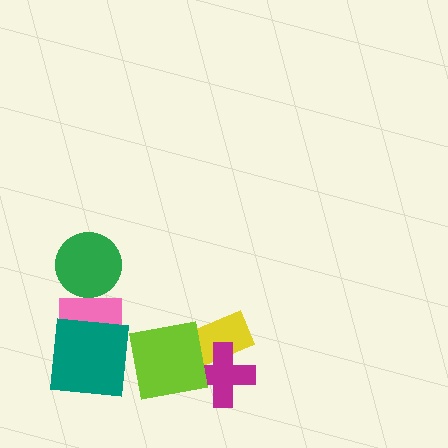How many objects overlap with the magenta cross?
2 objects overlap with the magenta cross.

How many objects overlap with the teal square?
1 object overlaps with the teal square.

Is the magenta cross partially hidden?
Yes, it is partially covered by another shape.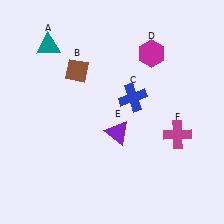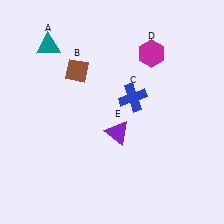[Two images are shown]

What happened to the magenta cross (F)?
The magenta cross (F) was removed in Image 2. It was in the bottom-right area of Image 1.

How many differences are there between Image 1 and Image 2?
There is 1 difference between the two images.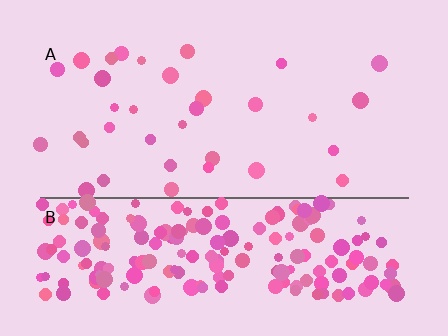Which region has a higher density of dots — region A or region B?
B (the bottom).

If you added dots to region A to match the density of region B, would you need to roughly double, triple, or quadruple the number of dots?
Approximately quadruple.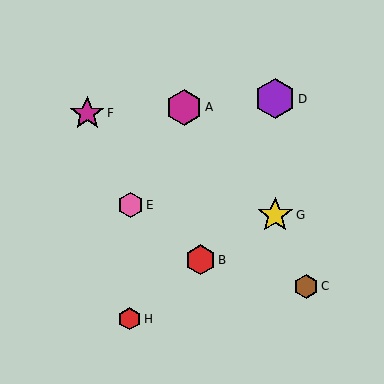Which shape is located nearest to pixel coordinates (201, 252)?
The red hexagon (labeled B) at (200, 260) is nearest to that location.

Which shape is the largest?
The purple hexagon (labeled D) is the largest.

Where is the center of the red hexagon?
The center of the red hexagon is at (129, 319).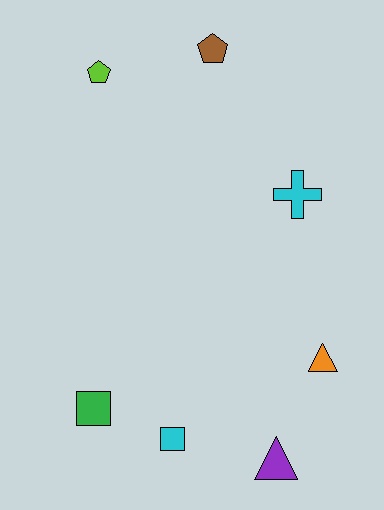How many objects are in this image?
There are 7 objects.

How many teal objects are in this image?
There are no teal objects.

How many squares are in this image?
There are 2 squares.